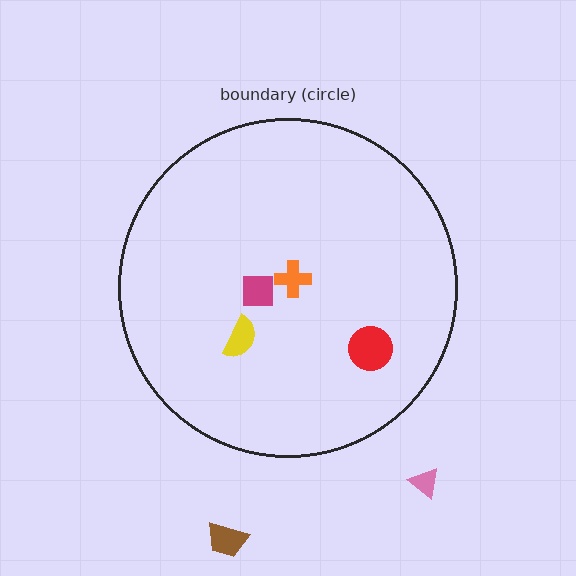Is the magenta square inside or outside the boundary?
Inside.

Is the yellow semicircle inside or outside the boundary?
Inside.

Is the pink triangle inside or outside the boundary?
Outside.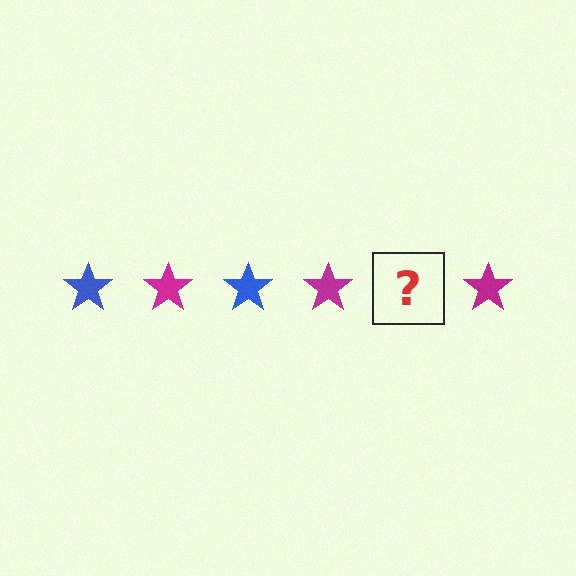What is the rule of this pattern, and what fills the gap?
The rule is that the pattern cycles through blue, magenta stars. The gap should be filled with a blue star.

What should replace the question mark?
The question mark should be replaced with a blue star.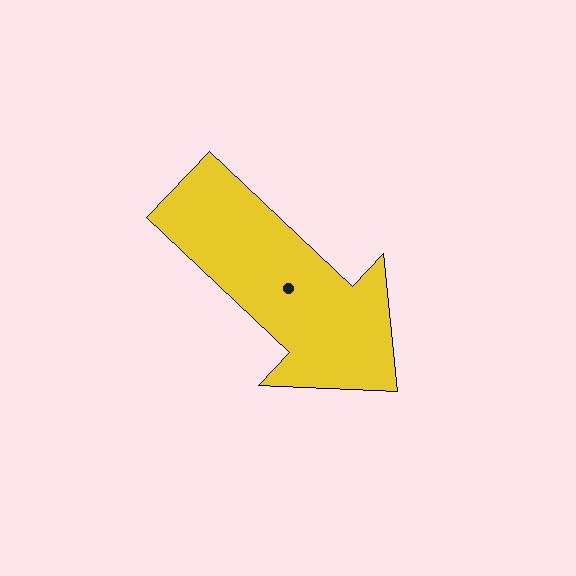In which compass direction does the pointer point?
Southeast.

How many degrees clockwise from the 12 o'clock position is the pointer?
Approximately 133 degrees.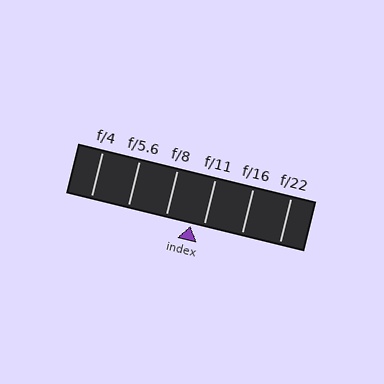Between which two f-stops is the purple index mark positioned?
The index mark is between f/8 and f/11.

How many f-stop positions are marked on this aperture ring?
There are 6 f-stop positions marked.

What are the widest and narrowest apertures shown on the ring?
The widest aperture shown is f/4 and the narrowest is f/22.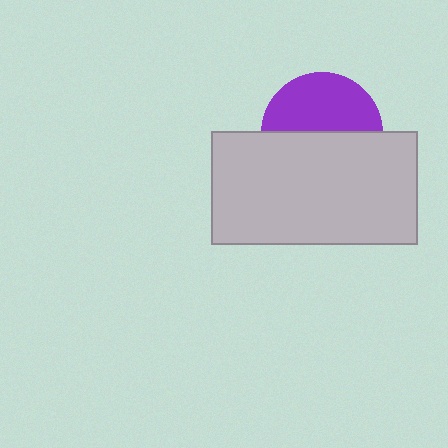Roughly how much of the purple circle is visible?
About half of it is visible (roughly 48%).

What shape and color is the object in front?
The object in front is a light gray rectangle.